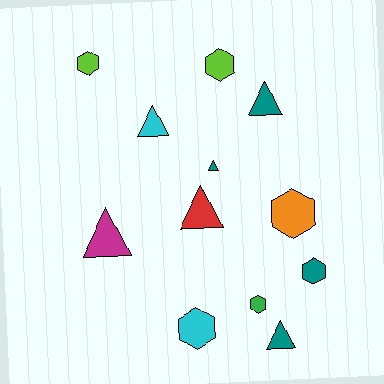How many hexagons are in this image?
There are 6 hexagons.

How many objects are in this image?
There are 12 objects.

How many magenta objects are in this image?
There is 1 magenta object.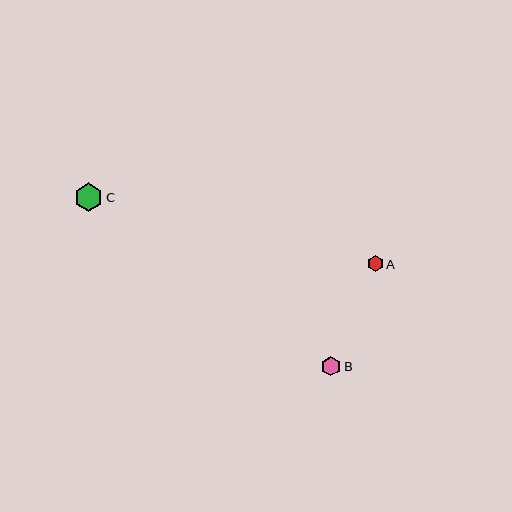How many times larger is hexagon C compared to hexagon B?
Hexagon C is approximately 1.4 times the size of hexagon B.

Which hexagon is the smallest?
Hexagon A is the smallest with a size of approximately 15 pixels.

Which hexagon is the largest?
Hexagon C is the largest with a size of approximately 28 pixels.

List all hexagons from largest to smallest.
From largest to smallest: C, B, A.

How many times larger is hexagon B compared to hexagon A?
Hexagon B is approximately 1.3 times the size of hexagon A.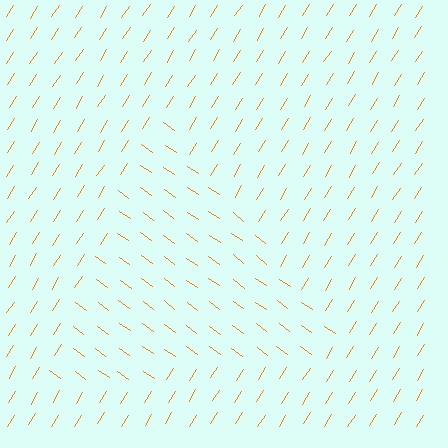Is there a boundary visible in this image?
Yes, there is a texture boundary formed by a change in line orientation.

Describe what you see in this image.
The image is filled with small orange line segments. A triangle region in the image has lines oriented differently from the surrounding lines, creating a visible texture boundary.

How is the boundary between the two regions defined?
The boundary is defined purely by a change in line orientation (approximately 86 degrees difference). All lines are the same color and thickness.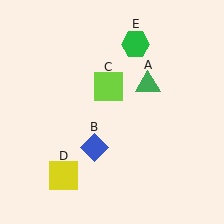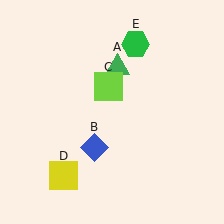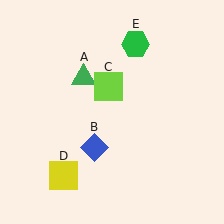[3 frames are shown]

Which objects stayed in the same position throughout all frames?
Blue diamond (object B) and lime square (object C) and yellow square (object D) and green hexagon (object E) remained stationary.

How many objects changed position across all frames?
1 object changed position: green triangle (object A).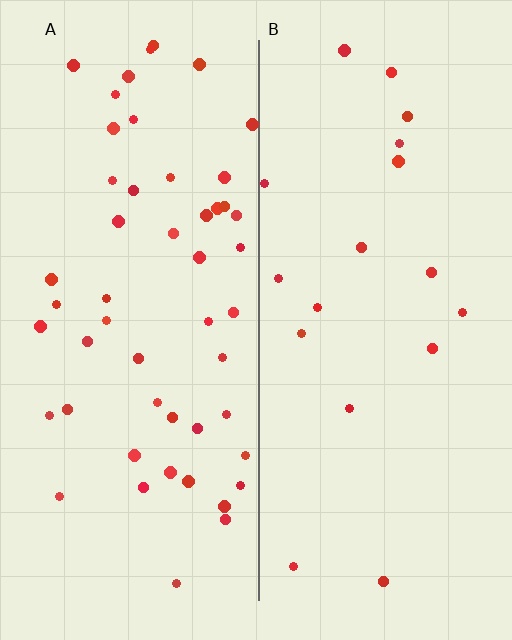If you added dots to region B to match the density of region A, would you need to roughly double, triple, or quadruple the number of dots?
Approximately triple.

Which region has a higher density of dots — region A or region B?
A (the left).